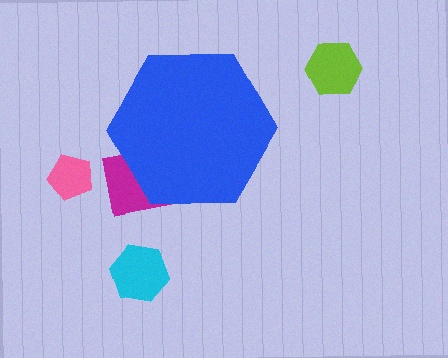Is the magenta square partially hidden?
Yes, the magenta square is partially hidden behind the blue hexagon.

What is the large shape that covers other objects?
A blue hexagon.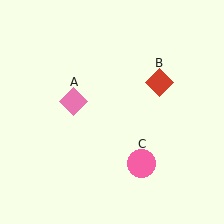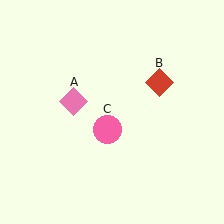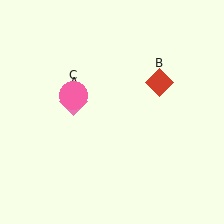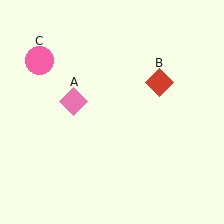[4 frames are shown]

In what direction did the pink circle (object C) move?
The pink circle (object C) moved up and to the left.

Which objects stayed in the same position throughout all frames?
Pink diamond (object A) and red diamond (object B) remained stationary.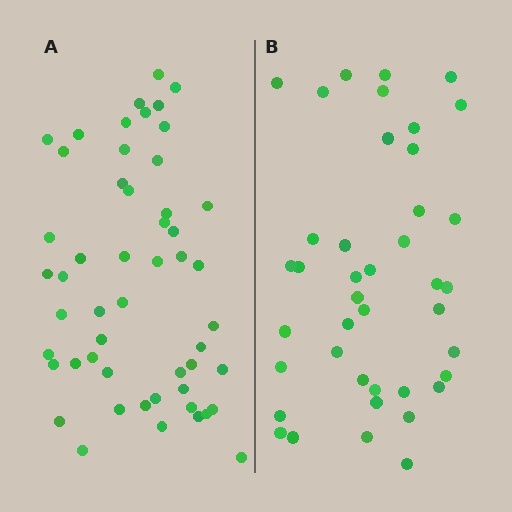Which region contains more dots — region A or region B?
Region A (the left region) has more dots.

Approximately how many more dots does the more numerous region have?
Region A has roughly 12 or so more dots than region B.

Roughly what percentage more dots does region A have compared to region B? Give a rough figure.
About 25% more.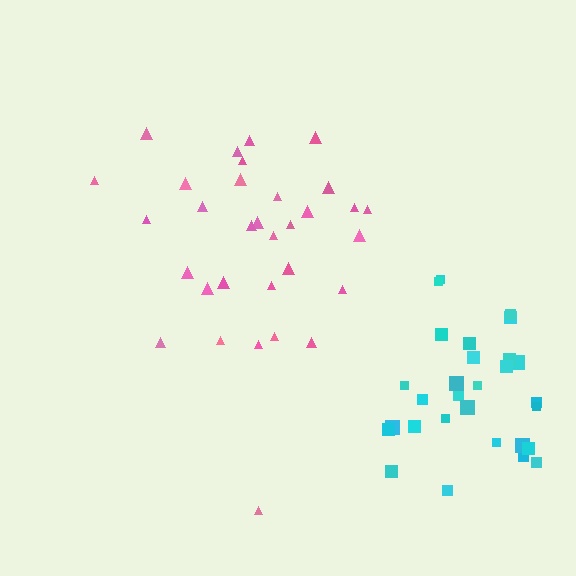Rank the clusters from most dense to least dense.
cyan, pink.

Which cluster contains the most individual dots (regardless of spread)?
Pink (32).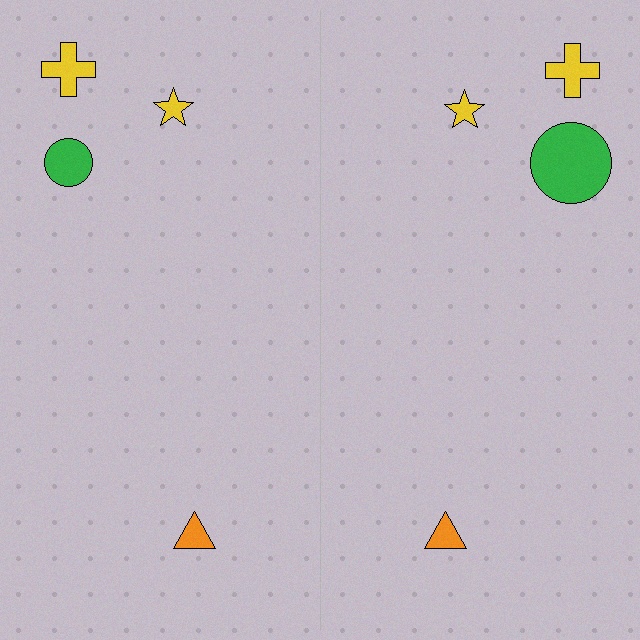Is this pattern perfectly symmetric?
No, the pattern is not perfectly symmetric. The green circle on the right side has a different size than its mirror counterpart.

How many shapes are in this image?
There are 8 shapes in this image.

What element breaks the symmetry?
The green circle on the right side has a different size than its mirror counterpart.